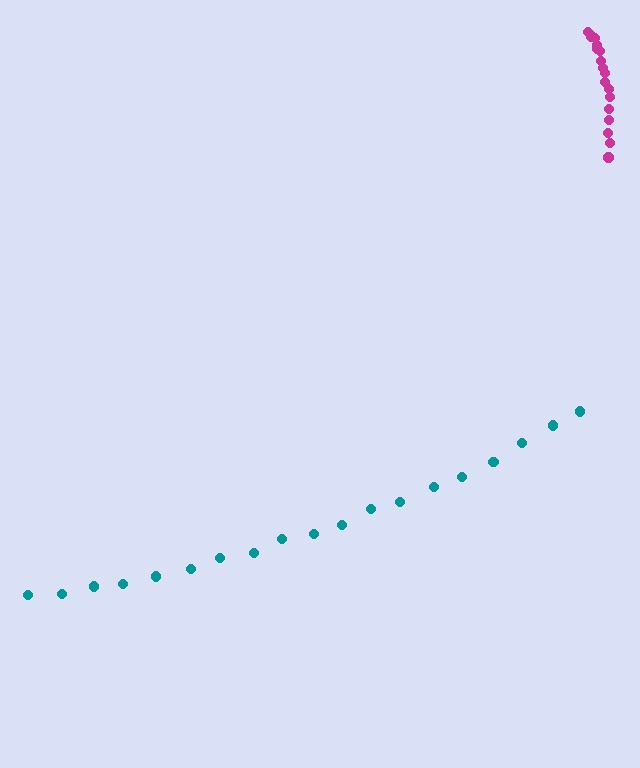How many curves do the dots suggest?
There are 2 distinct paths.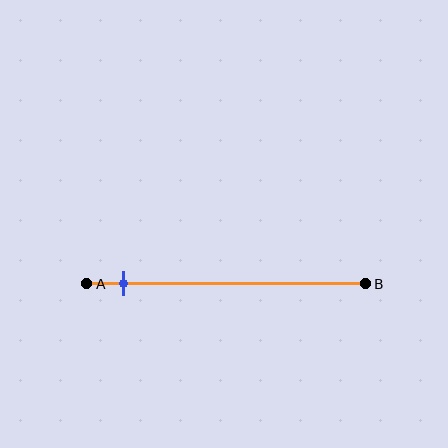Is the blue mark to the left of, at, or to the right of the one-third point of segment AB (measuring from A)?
The blue mark is to the left of the one-third point of segment AB.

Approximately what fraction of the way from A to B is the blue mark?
The blue mark is approximately 15% of the way from A to B.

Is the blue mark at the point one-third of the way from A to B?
No, the mark is at about 15% from A, not at the 33% one-third point.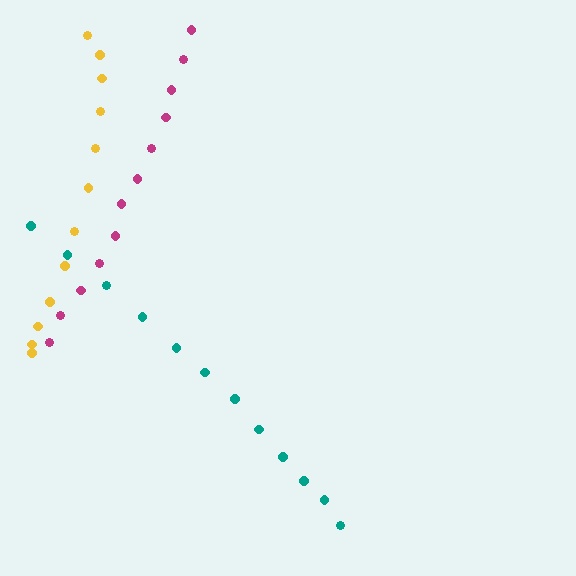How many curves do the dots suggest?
There are 3 distinct paths.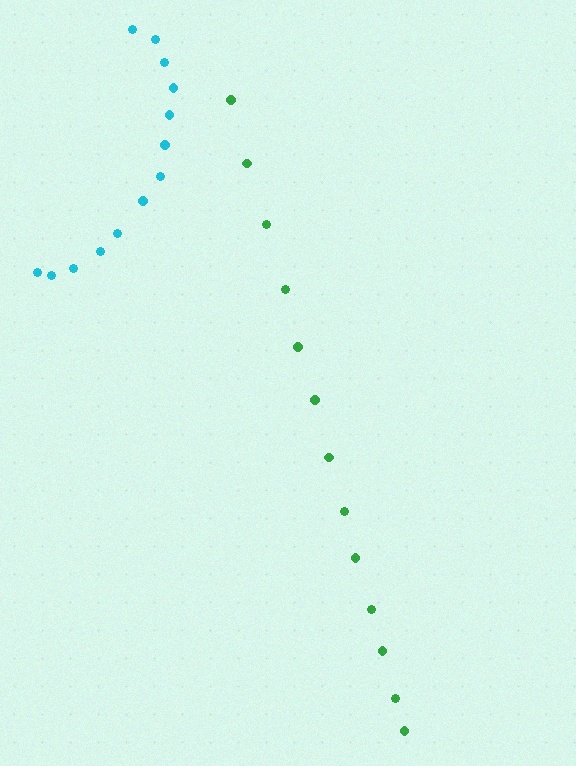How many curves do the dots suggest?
There are 2 distinct paths.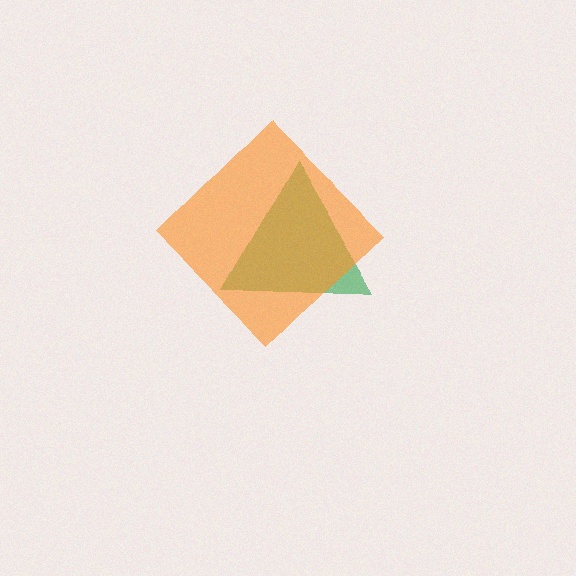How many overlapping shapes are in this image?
There are 2 overlapping shapes in the image.